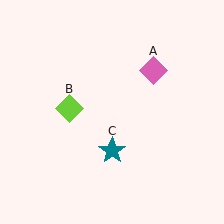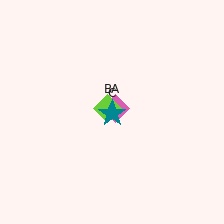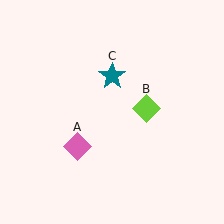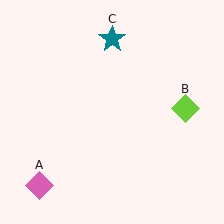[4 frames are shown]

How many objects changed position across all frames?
3 objects changed position: pink diamond (object A), lime diamond (object B), teal star (object C).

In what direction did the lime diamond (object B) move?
The lime diamond (object B) moved right.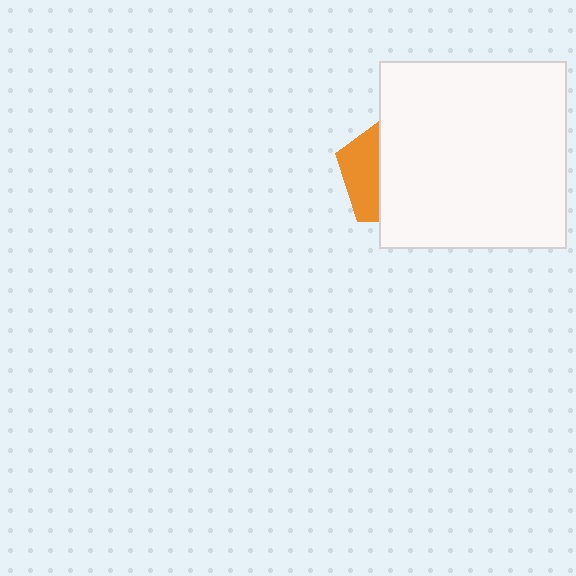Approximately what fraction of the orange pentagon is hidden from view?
Roughly 66% of the orange pentagon is hidden behind the white square.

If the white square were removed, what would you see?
You would see the complete orange pentagon.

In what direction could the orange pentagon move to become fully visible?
The orange pentagon could move left. That would shift it out from behind the white square entirely.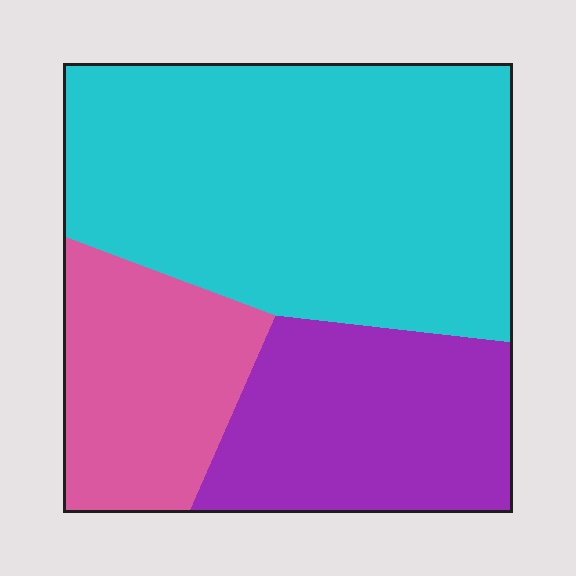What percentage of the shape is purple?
Purple covers about 25% of the shape.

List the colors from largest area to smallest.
From largest to smallest: cyan, purple, pink.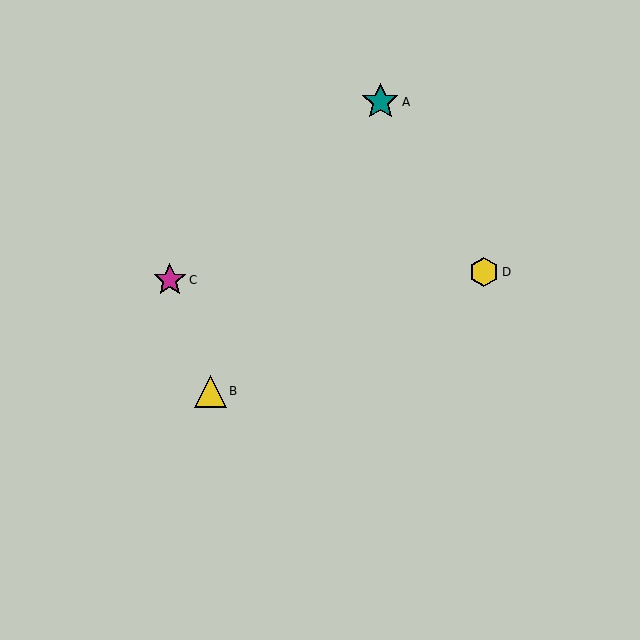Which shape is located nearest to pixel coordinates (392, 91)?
The teal star (labeled A) at (380, 102) is nearest to that location.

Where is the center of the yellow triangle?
The center of the yellow triangle is at (210, 391).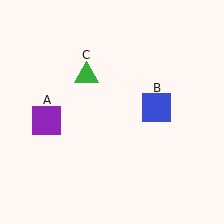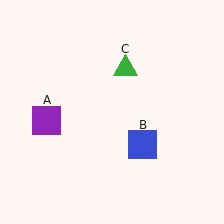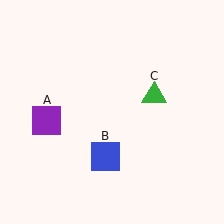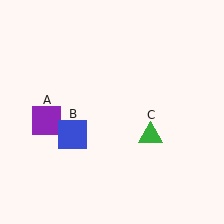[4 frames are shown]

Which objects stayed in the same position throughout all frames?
Purple square (object A) remained stationary.